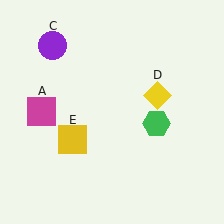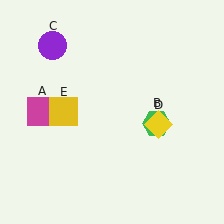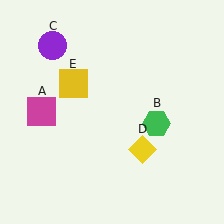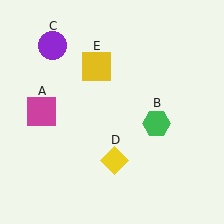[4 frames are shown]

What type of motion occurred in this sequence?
The yellow diamond (object D), yellow square (object E) rotated clockwise around the center of the scene.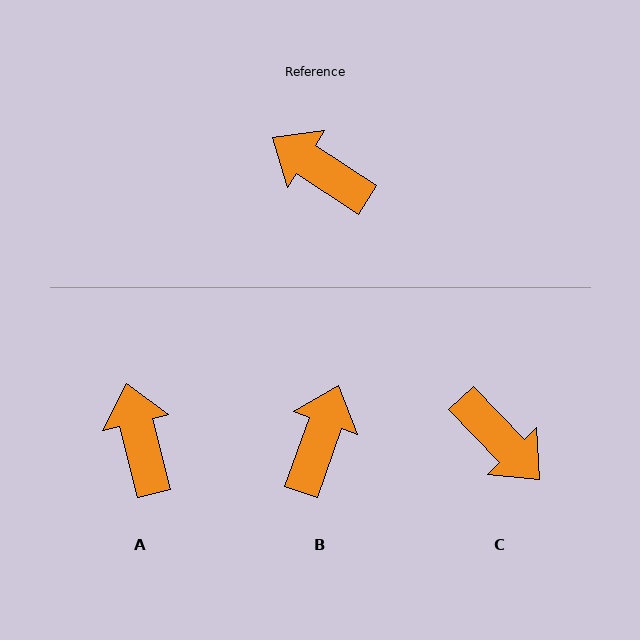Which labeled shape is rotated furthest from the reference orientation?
C, about 167 degrees away.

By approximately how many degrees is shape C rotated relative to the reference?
Approximately 167 degrees counter-clockwise.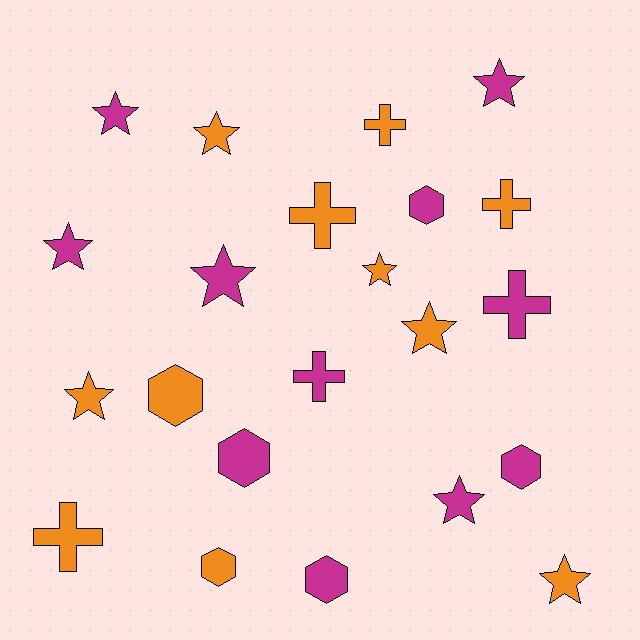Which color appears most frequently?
Magenta, with 11 objects.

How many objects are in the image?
There are 22 objects.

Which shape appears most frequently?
Star, with 10 objects.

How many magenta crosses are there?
There are 2 magenta crosses.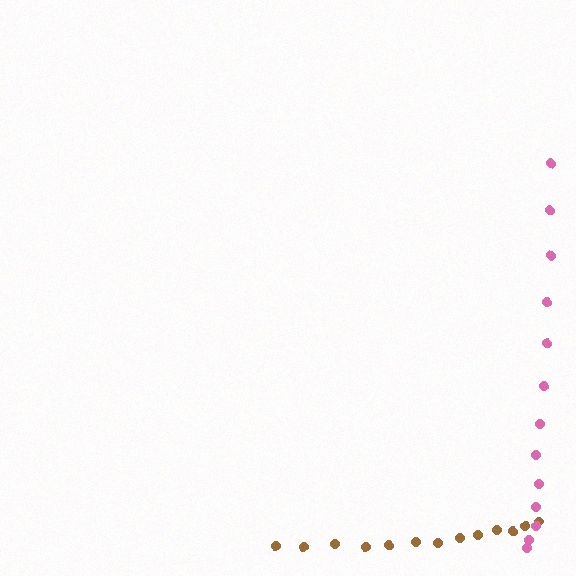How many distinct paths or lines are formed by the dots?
There are 2 distinct paths.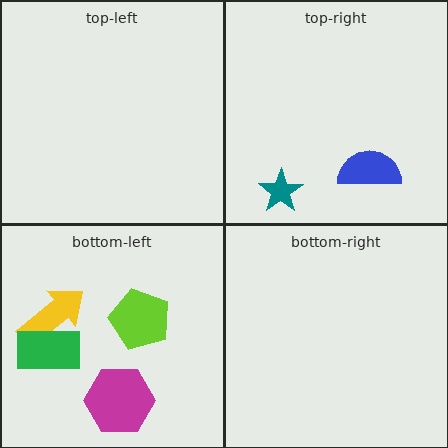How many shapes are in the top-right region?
2.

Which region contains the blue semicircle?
The top-right region.